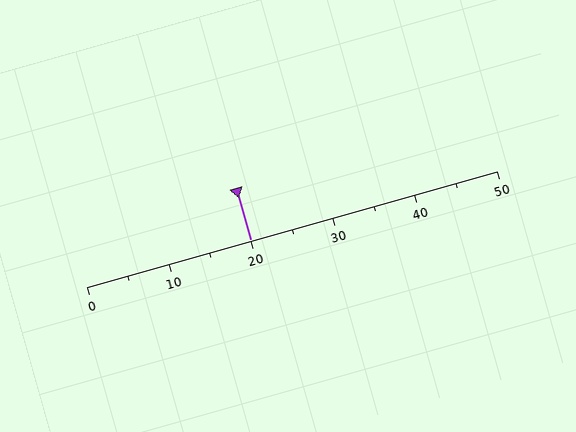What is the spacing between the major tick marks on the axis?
The major ticks are spaced 10 apart.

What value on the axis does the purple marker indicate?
The marker indicates approximately 20.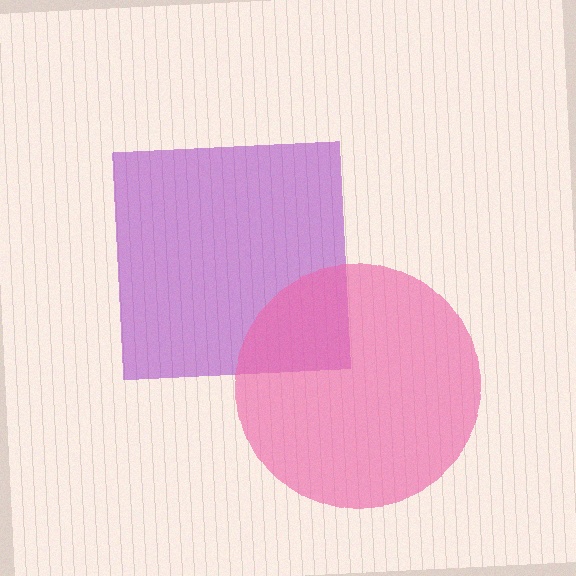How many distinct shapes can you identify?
There are 2 distinct shapes: a purple square, a pink circle.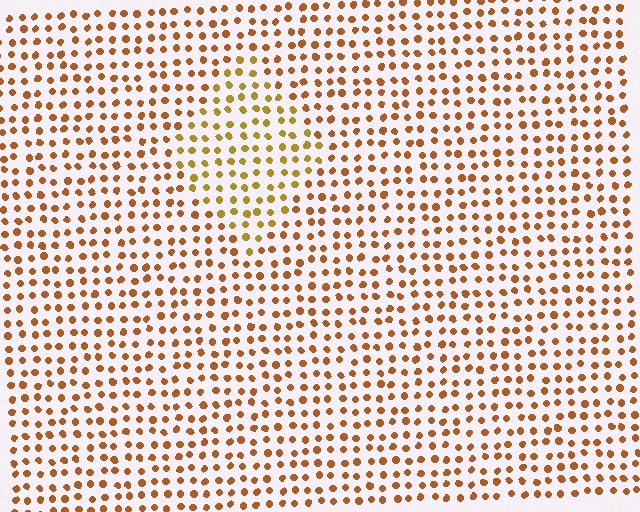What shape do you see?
I see a diamond.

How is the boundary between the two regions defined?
The boundary is defined purely by a slight shift in hue (about 24 degrees). Spacing, size, and orientation are identical on both sides.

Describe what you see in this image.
The image is filled with small brown elements in a uniform arrangement. A diamond-shaped region is visible where the elements are tinted to a slightly different hue, forming a subtle color boundary.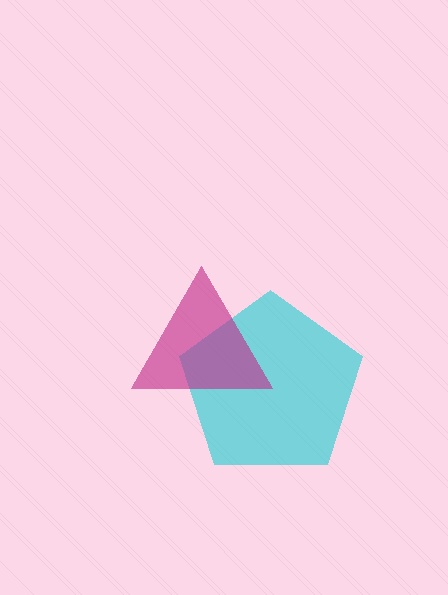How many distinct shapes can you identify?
There are 2 distinct shapes: a cyan pentagon, a magenta triangle.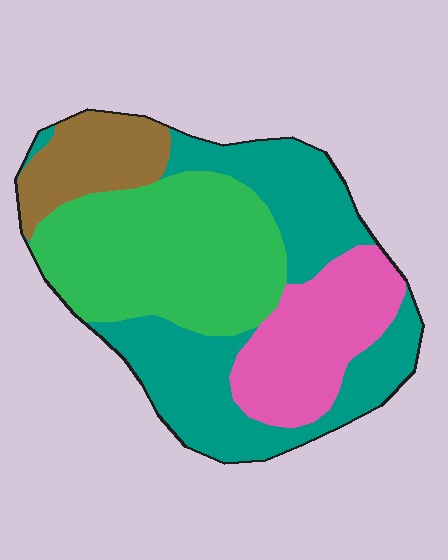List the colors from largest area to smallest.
From largest to smallest: teal, green, pink, brown.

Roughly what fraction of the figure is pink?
Pink takes up about one fifth (1/5) of the figure.